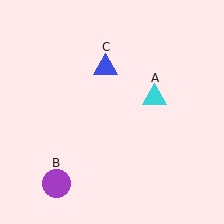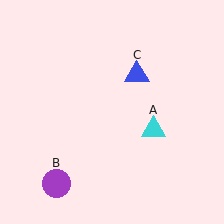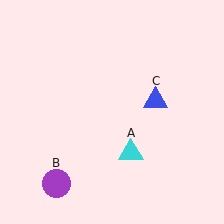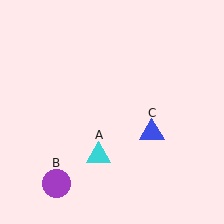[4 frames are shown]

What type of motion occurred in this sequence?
The cyan triangle (object A), blue triangle (object C) rotated clockwise around the center of the scene.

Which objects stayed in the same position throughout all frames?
Purple circle (object B) remained stationary.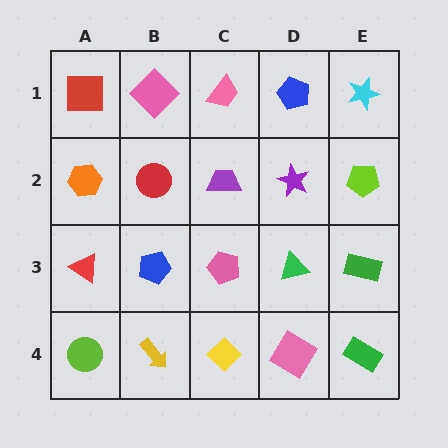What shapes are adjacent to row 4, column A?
A red triangle (row 3, column A), a yellow arrow (row 4, column B).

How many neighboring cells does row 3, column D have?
4.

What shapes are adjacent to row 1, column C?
A purple trapezoid (row 2, column C), a pink diamond (row 1, column B), a blue pentagon (row 1, column D).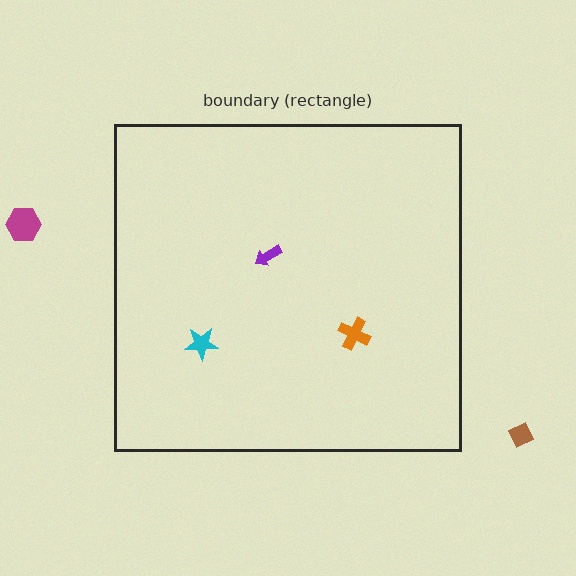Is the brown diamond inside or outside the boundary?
Outside.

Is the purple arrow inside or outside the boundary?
Inside.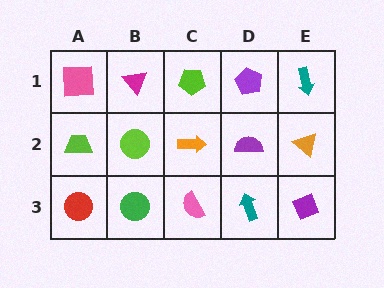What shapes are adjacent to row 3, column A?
A lime trapezoid (row 2, column A), a green circle (row 3, column B).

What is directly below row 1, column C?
An orange arrow.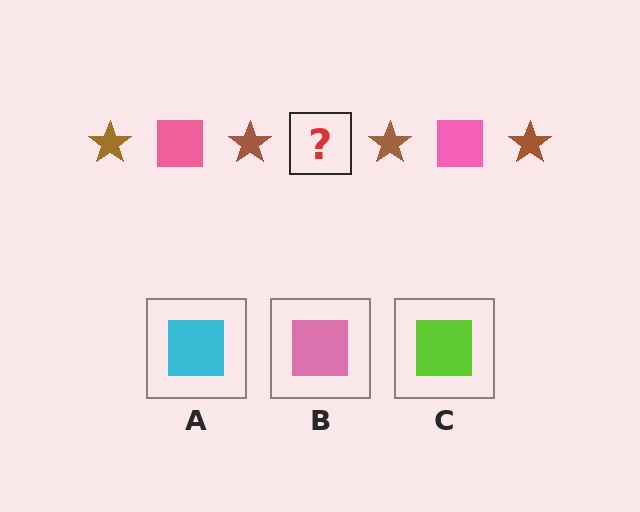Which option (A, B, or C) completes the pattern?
B.